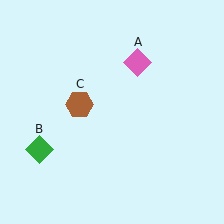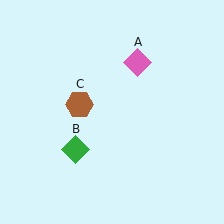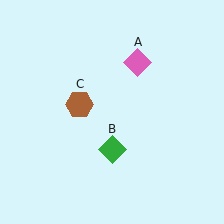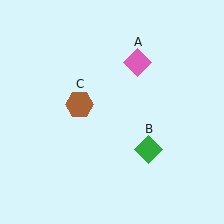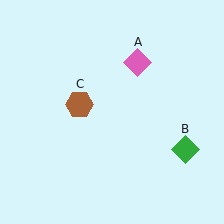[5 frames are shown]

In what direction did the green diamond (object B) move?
The green diamond (object B) moved right.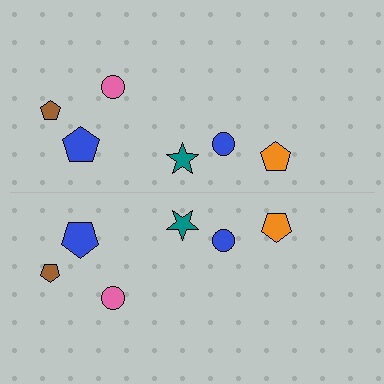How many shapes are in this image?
There are 12 shapes in this image.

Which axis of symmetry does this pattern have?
The pattern has a horizontal axis of symmetry running through the center of the image.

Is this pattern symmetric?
Yes, this pattern has bilateral (reflection) symmetry.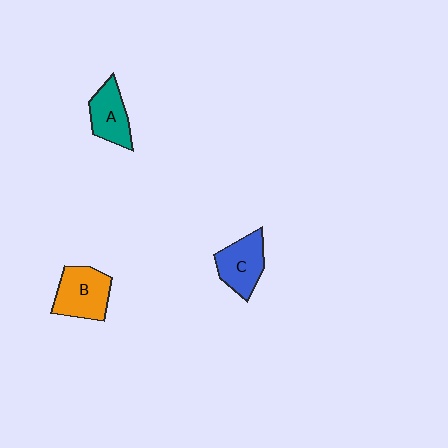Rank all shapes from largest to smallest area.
From largest to smallest: B (orange), C (blue), A (teal).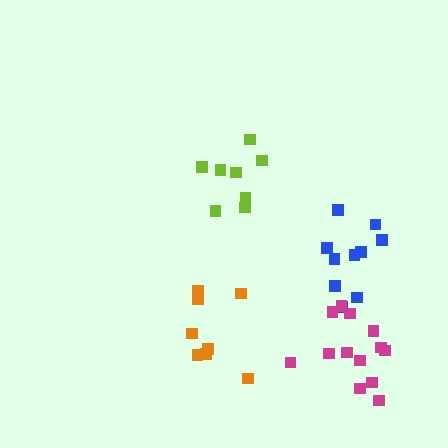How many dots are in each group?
Group 1: 8 dots, Group 2: 8 dots, Group 3: 10 dots, Group 4: 13 dots (39 total).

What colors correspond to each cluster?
The clusters are colored: lime, orange, blue, magenta.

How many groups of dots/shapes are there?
There are 4 groups.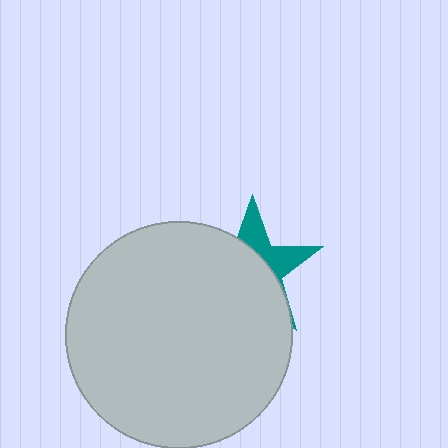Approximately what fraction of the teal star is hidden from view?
Roughly 67% of the teal star is hidden behind the light gray circle.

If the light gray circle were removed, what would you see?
You would see the complete teal star.